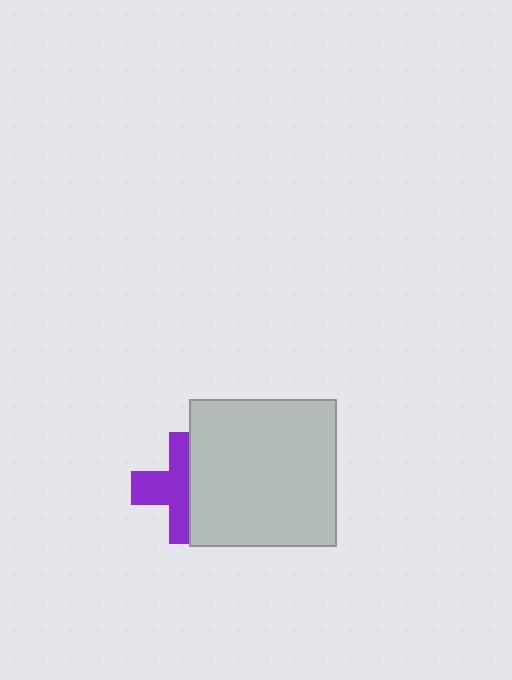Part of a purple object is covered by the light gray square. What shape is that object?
It is a cross.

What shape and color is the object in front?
The object in front is a light gray square.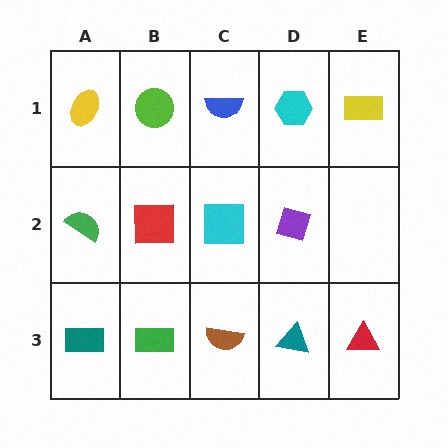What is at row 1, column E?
A yellow rectangle.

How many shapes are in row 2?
4 shapes.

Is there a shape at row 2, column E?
No, that cell is empty.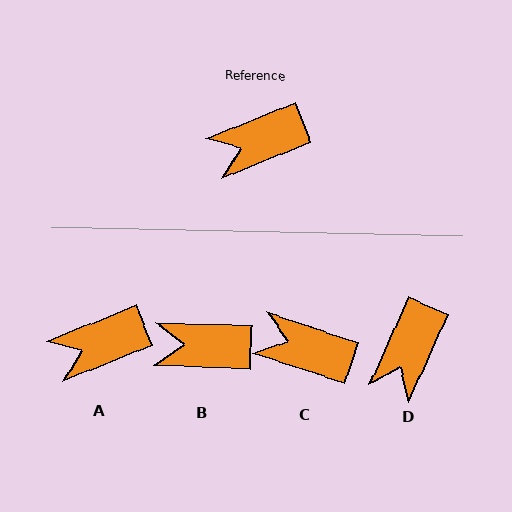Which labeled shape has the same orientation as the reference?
A.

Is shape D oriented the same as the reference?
No, it is off by about 44 degrees.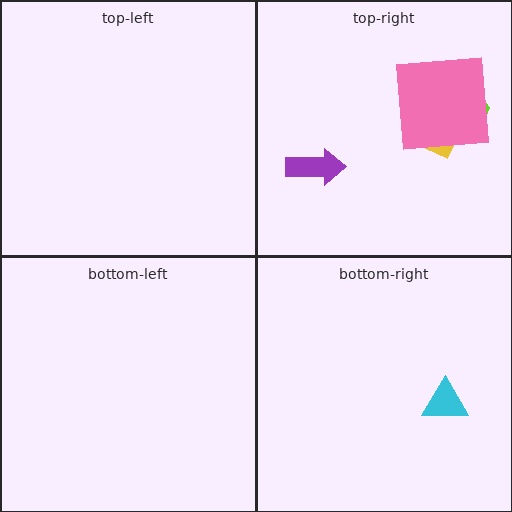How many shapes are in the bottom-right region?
1.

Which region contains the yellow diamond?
The top-right region.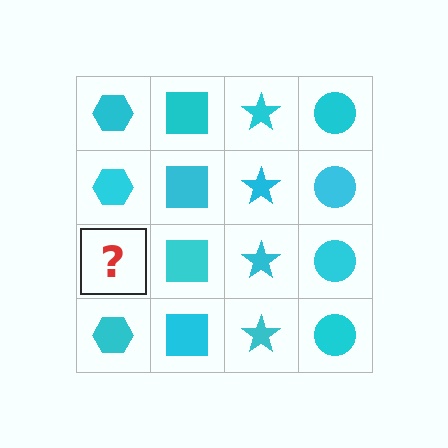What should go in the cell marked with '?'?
The missing cell should contain a cyan hexagon.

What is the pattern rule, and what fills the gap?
The rule is that each column has a consistent shape. The gap should be filled with a cyan hexagon.